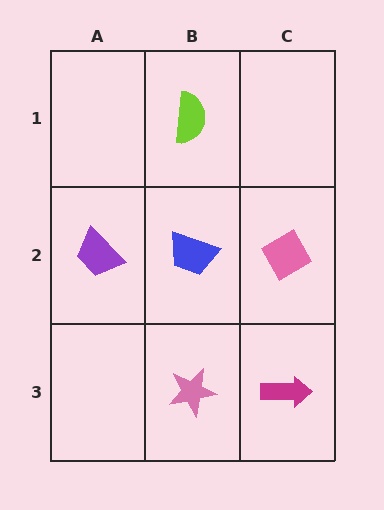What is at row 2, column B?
A blue trapezoid.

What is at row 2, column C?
A pink diamond.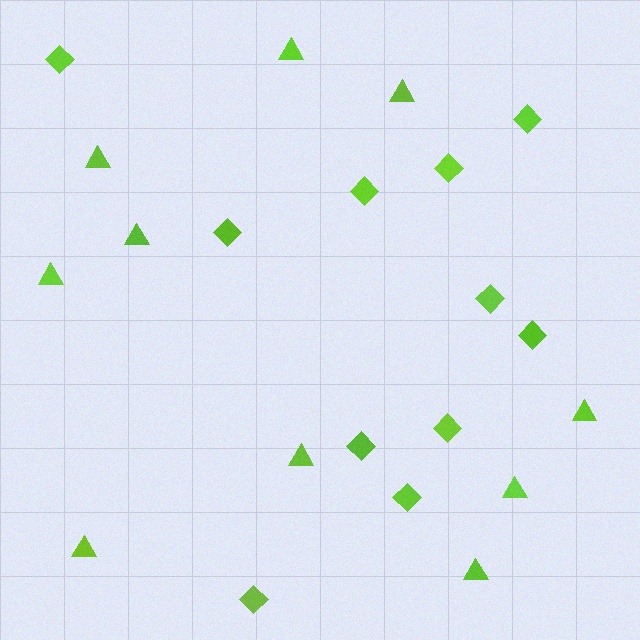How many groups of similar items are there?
There are 2 groups: one group of triangles (10) and one group of diamonds (11).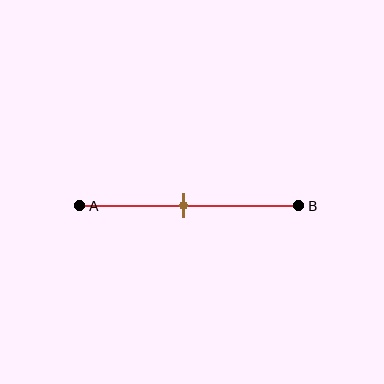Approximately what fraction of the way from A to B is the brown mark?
The brown mark is approximately 45% of the way from A to B.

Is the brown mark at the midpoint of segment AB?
Yes, the mark is approximately at the midpoint.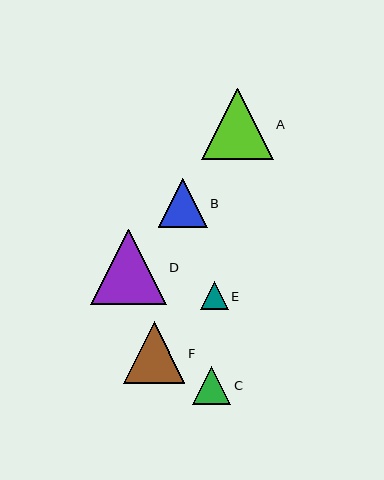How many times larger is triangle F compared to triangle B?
Triangle F is approximately 1.3 times the size of triangle B.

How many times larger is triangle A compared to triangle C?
Triangle A is approximately 1.9 times the size of triangle C.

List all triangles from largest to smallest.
From largest to smallest: D, A, F, B, C, E.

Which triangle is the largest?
Triangle D is the largest with a size of approximately 76 pixels.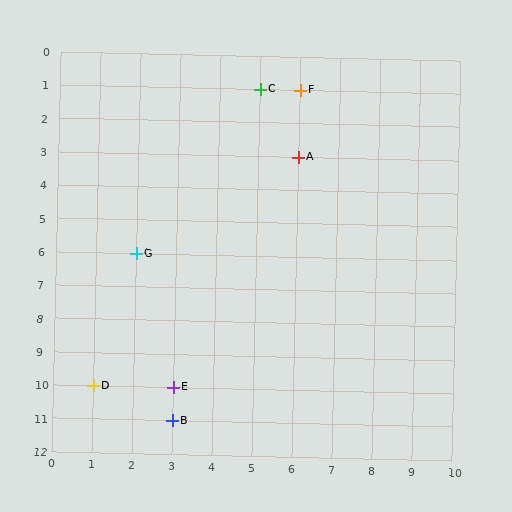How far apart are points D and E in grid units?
Points D and E are 2 columns apart.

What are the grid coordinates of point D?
Point D is at grid coordinates (1, 10).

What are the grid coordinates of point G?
Point G is at grid coordinates (2, 6).